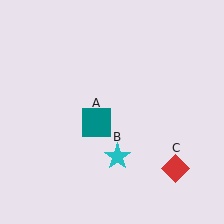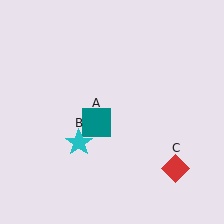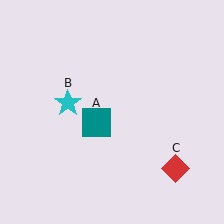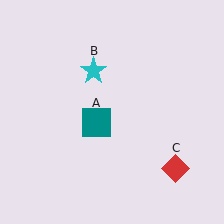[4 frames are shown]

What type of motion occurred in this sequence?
The cyan star (object B) rotated clockwise around the center of the scene.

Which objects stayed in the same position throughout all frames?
Teal square (object A) and red diamond (object C) remained stationary.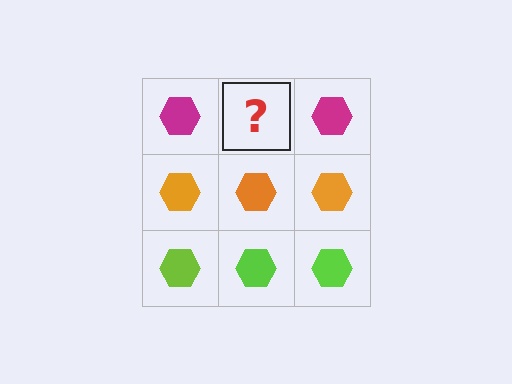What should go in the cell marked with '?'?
The missing cell should contain a magenta hexagon.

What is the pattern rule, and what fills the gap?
The rule is that each row has a consistent color. The gap should be filled with a magenta hexagon.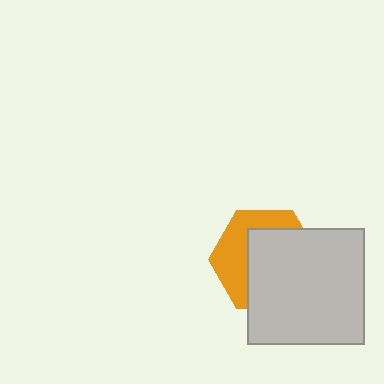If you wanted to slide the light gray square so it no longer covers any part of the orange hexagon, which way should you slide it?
Slide it toward the lower-right — that is the most direct way to separate the two shapes.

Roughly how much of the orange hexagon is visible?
A small part of it is visible (roughly 40%).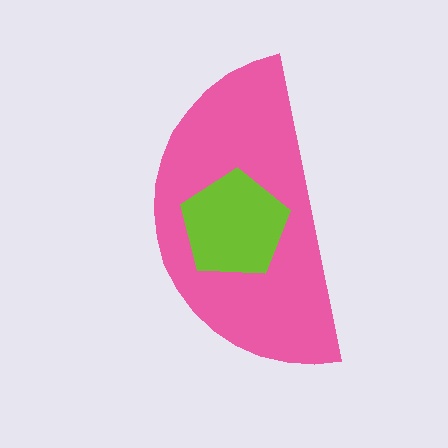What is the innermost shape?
The lime pentagon.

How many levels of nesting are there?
2.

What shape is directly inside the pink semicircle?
The lime pentagon.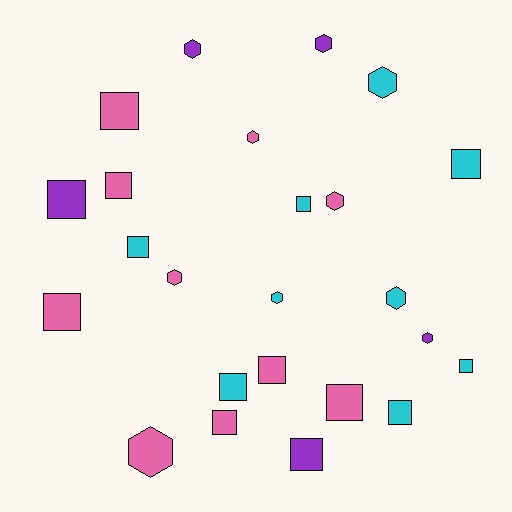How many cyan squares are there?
There are 6 cyan squares.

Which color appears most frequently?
Pink, with 10 objects.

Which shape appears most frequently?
Square, with 14 objects.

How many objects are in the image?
There are 24 objects.